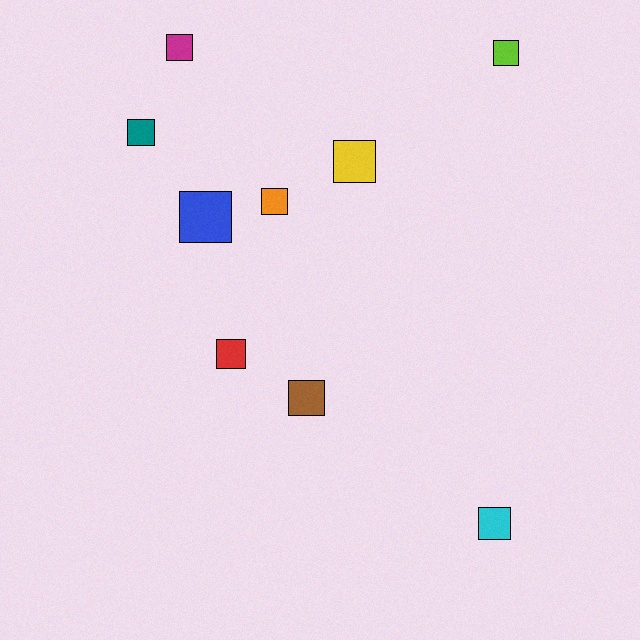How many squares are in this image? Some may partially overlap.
There are 9 squares.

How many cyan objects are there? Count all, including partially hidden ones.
There is 1 cyan object.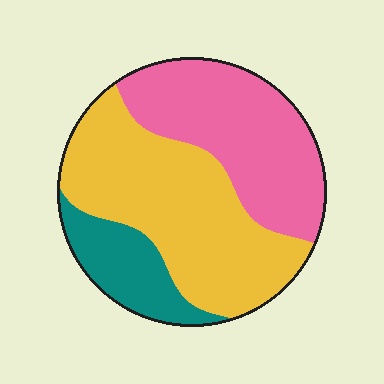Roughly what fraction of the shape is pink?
Pink covers roughly 35% of the shape.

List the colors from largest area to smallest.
From largest to smallest: yellow, pink, teal.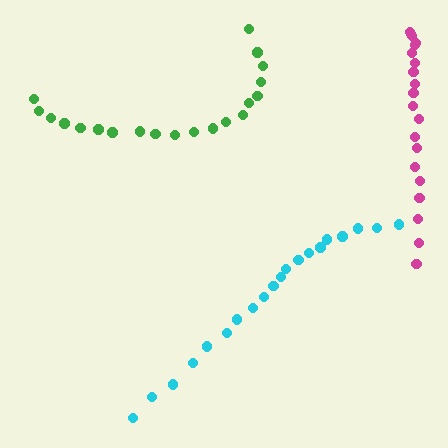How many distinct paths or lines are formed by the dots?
There are 3 distinct paths.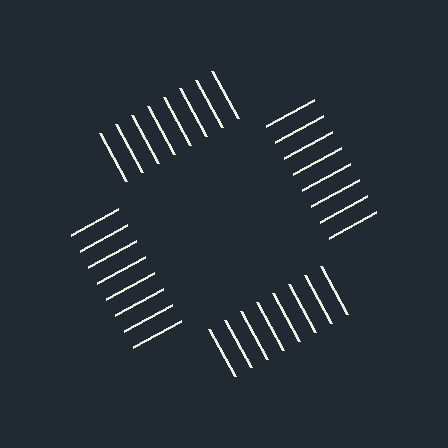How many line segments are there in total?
32 — 8 along each of the 4 edges.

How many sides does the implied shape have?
4 sides — the line-ends trace a square.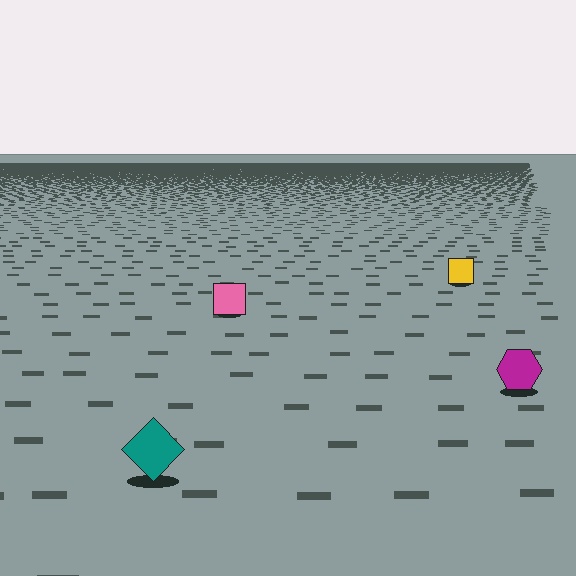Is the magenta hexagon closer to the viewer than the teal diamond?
No. The teal diamond is closer — you can tell from the texture gradient: the ground texture is coarser near it.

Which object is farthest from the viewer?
The yellow square is farthest from the viewer. It appears smaller and the ground texture around it is denser.